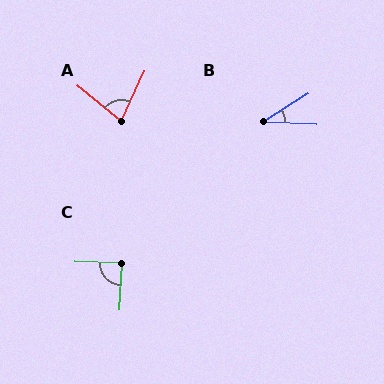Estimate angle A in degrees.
Approximately 76 degrees.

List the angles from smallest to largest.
B (35°), A (76°), C (88°).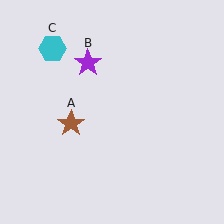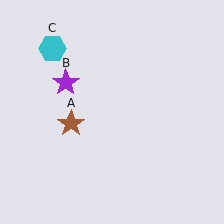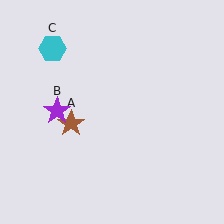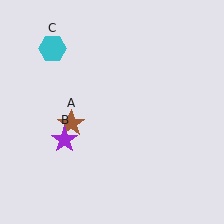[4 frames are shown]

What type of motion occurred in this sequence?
The purple star (object B) rotated counterclockwise around the center of the scene.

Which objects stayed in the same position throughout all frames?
Brown star (object A) and cyan hexagon (object C) remained stationary.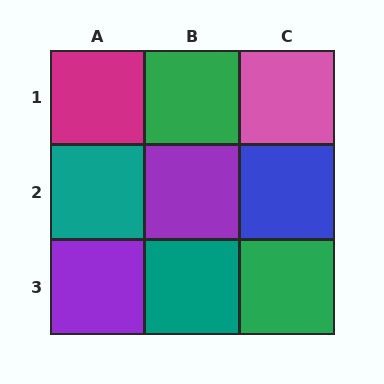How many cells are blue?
1 cell is blue.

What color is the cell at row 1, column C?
Pink.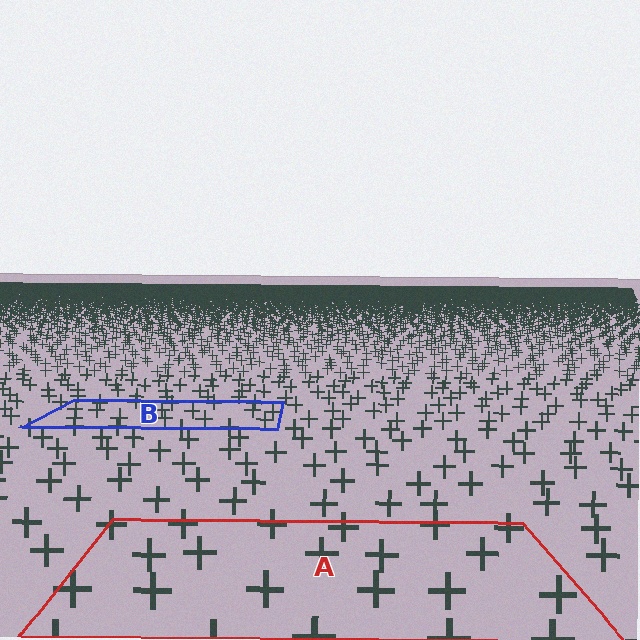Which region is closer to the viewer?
Region A is closer. The texture elements there are larger and more spread out.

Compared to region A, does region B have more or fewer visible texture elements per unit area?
Region B has more texture elements per unit area — they are packed more densely because it is farther away.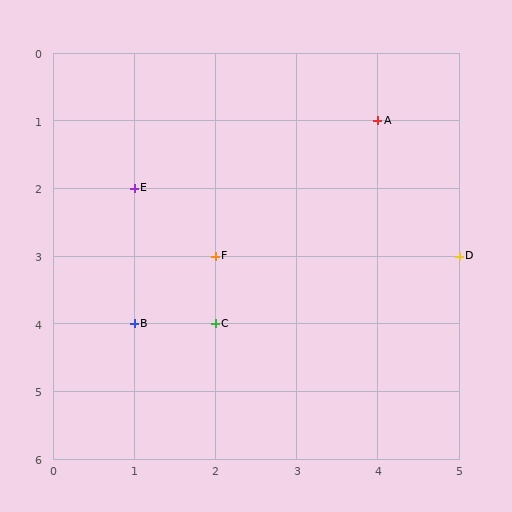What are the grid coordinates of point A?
Point A is at grid coordinates (4, 1).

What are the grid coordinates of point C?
Point C is at grid coordinates (2, 4).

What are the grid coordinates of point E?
Point E is at grid coordinates (1, 2).